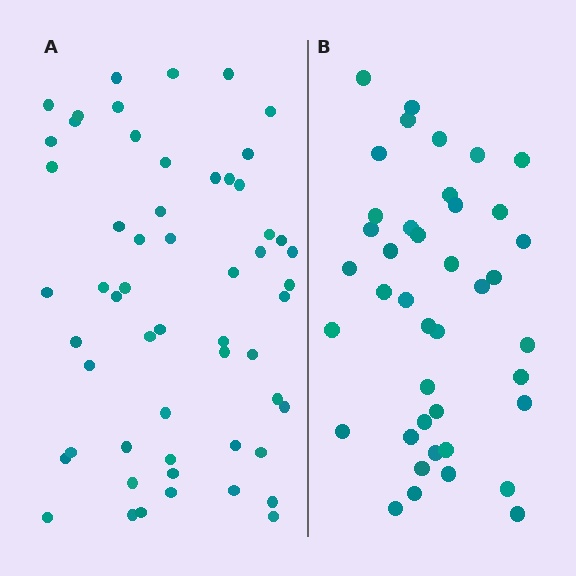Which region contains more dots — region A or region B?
Region A (the left region) has more dots.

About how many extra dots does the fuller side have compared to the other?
Region A has approximately 15 more dots than region B.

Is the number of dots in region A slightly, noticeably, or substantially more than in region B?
Region A has noticeably more, but not dramatically so. The ratio is roughly 1.4 to 1.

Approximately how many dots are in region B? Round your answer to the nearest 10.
About 40 dots. (The exact count is 41, which rounds to 40.)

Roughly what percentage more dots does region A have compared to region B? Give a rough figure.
About 35% more.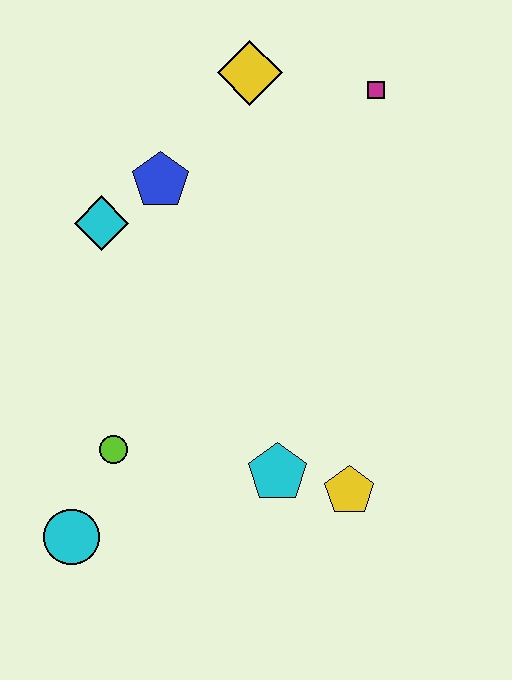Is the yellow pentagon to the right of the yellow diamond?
Yes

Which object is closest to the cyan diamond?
The blue pentagon is closest to the cyan diamond.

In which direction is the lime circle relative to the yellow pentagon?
The lime circle is to the left of the yellow pentagon.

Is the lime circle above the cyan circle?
Yes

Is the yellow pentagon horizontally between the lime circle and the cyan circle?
No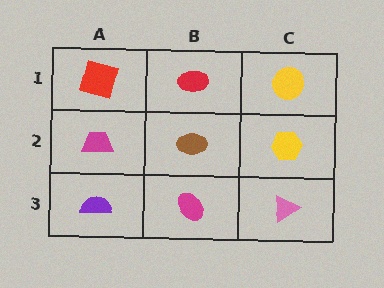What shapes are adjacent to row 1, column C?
A yellow hexagon (row 2, column C), a red ellipse (row 1, column B).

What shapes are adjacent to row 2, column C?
A yellow circle (row 1, column C), a pink triangle (row 3, column C), a brown ellipse (row 2, column B).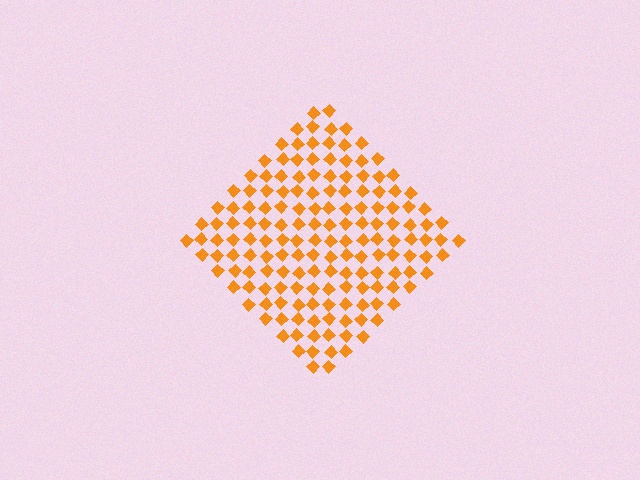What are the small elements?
The small elements are diamonds.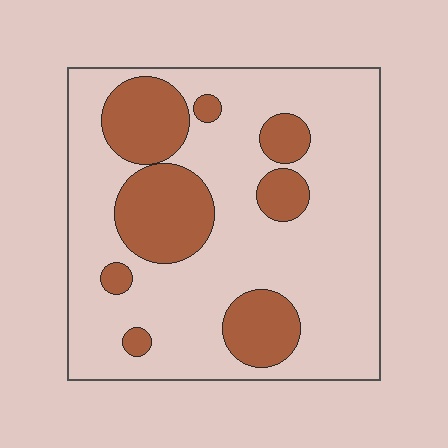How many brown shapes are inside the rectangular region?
8.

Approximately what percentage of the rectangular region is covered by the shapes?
Approximately 25%.